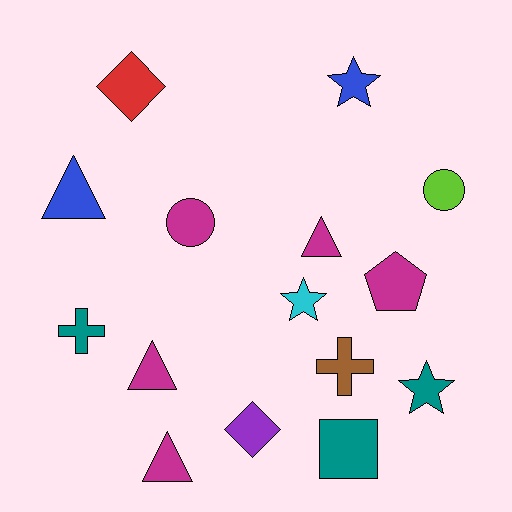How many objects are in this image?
There are 15 objects.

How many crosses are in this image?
There are 2 crosses.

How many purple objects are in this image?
There is 1 purple object.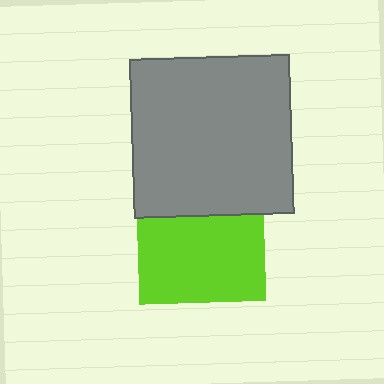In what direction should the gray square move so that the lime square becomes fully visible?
The gray square should move up. That is the shortest direction to clear the overlap and leave the lime square fully visible.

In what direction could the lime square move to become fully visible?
The lime square could move down. That would shift it out from behind the gray square entirely.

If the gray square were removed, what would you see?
You would see the complete lime square.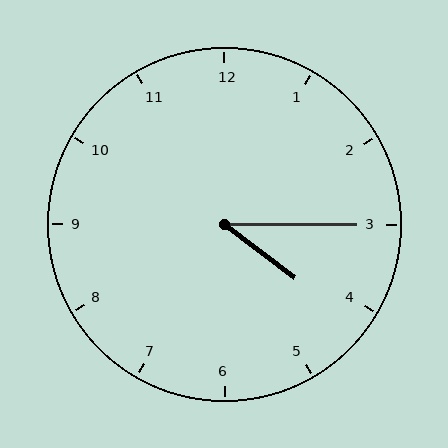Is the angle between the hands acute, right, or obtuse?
It is acute.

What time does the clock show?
4:15.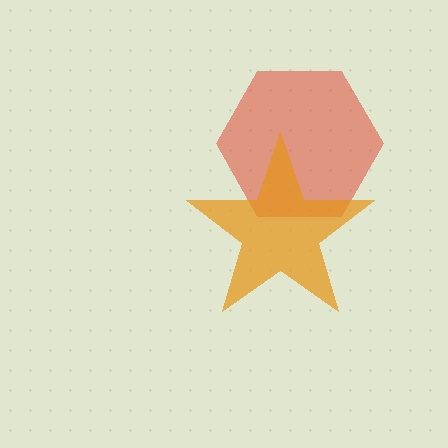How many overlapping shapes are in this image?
There are 2 overlapping shapes in the image.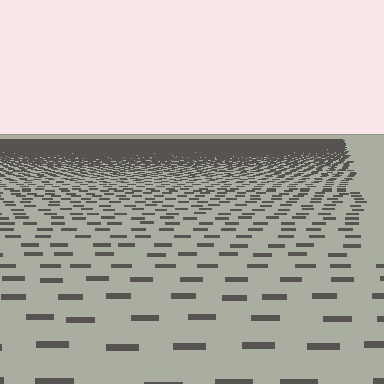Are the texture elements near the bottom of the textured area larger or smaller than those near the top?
Larger. Near the bottom, elements are closer to the viewer and appear at a bigger on-screen size.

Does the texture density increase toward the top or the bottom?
Density increases toward the top.